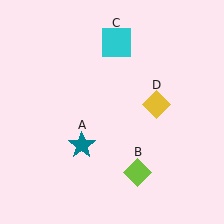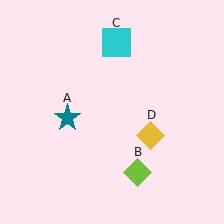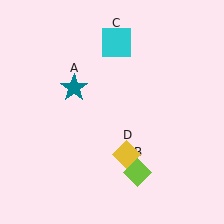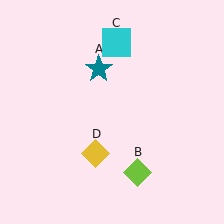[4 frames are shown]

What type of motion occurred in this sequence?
The teal star (object A), yellow diamond (object D) rotated clockwise around the center of the scene.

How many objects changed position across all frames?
2 objects changed position: teal star (object A), yellow diamond (object D).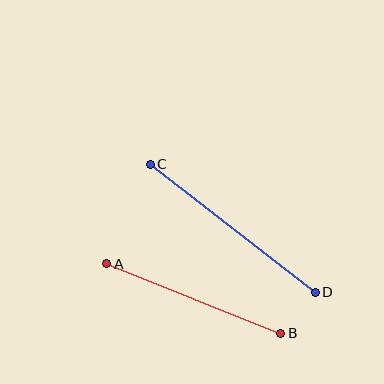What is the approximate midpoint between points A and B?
The midpoint is at approximately (194, 299) pixels.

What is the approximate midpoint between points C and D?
The midpoint is at approximately (233, 228) pixels.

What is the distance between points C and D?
The distance is approximately 209 pixels.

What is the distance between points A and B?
The distance is approximately 187 pixels.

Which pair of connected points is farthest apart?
Points C and D are farthest apart.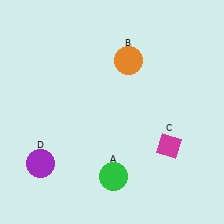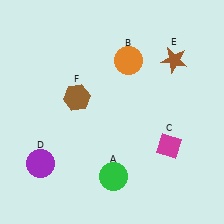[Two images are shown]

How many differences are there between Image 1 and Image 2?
There are 2 differences between the two images.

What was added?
A brown star (E), a brown hexagon (F) were added in Image 2.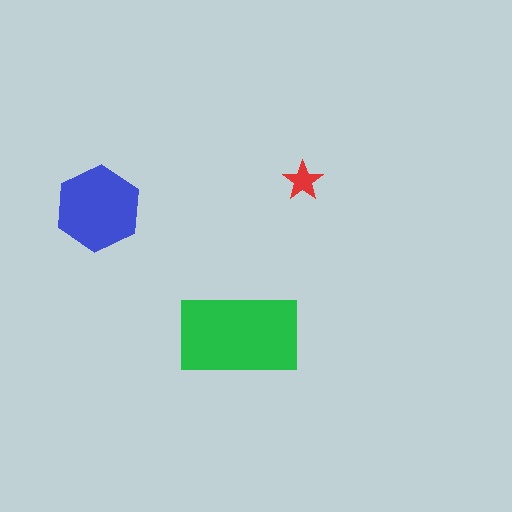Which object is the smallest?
The red star.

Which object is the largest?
The green rectangle.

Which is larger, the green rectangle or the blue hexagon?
The green rectangle.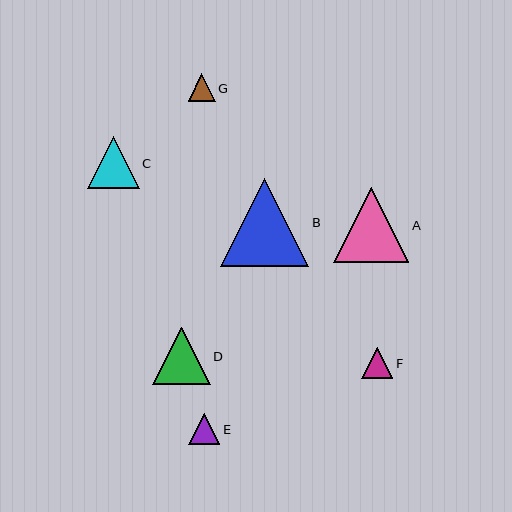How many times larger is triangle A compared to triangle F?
Triangle A is approximately 2.4 times the size of triangle F.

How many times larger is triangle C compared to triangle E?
Triangle C is approximately 1.7 times the size of triangle E.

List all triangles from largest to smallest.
From largest to smallest: B, A, D, C, F, E, G.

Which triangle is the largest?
Triangle B is the largest with a size of approximately 89 pixels.